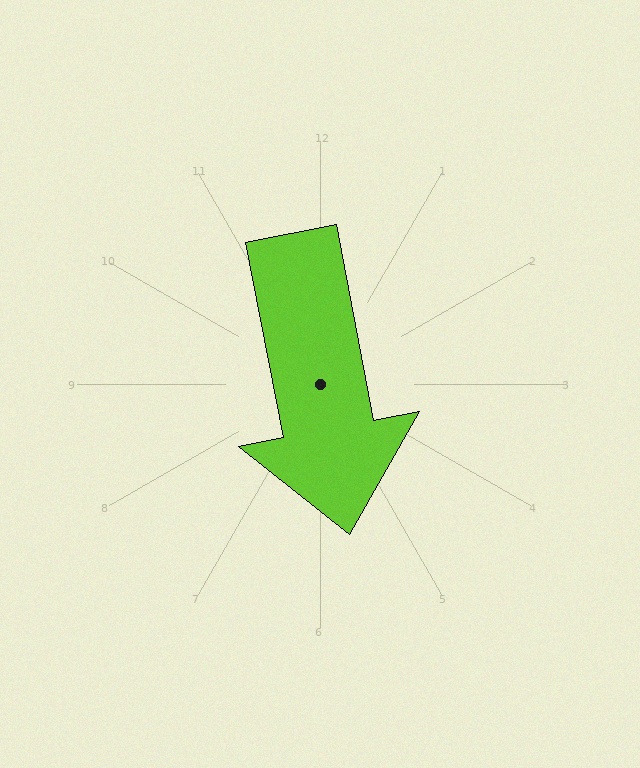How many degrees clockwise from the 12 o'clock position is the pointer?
Approximately 169 degrees.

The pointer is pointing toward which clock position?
Roughly 6 o'clock.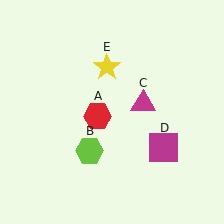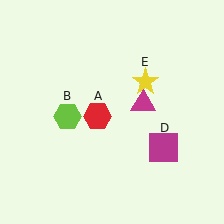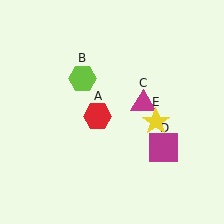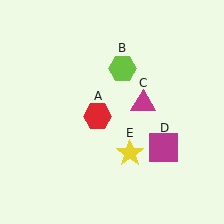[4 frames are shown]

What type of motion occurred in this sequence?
The lime hexagon (object B), yellow star (object E) rotated clockwise around the center of the scene.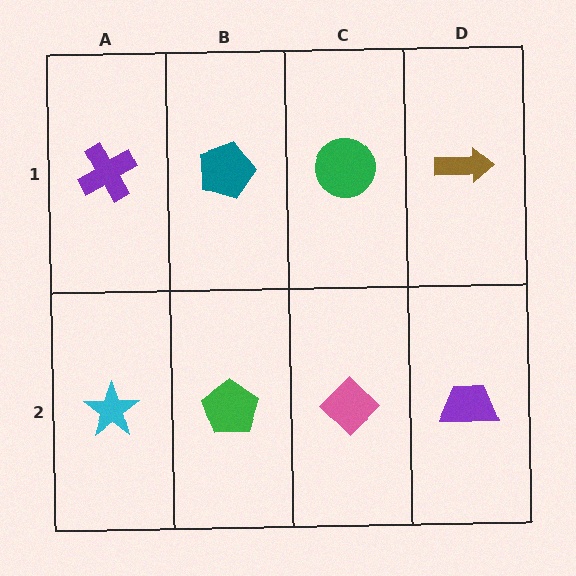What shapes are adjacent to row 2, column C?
A green circle (row 1, column C), a green pentagon (row 2, column B), a purple trapezoid (row 2, column D).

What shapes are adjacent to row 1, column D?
A purple trapezoid (row 2, column D), a green circle (row 1, column C).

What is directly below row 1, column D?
A purple trapezoid.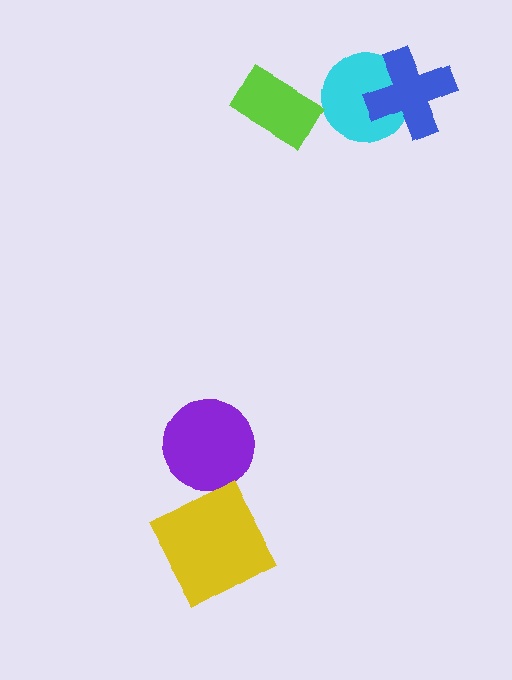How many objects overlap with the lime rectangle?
0 objects overlap with the lime rectangle.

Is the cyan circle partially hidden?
Yes, it is partially covered by another shape.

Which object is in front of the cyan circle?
The blue cross is in front of the cyan circle.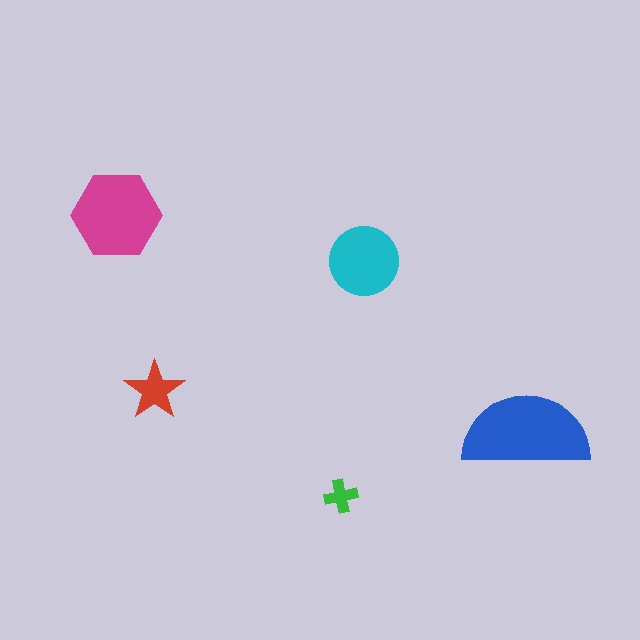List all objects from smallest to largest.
The green cross, the red star, the cyan circle, the magenta hexagon, the blue semicircle.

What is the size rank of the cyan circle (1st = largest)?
3rd.